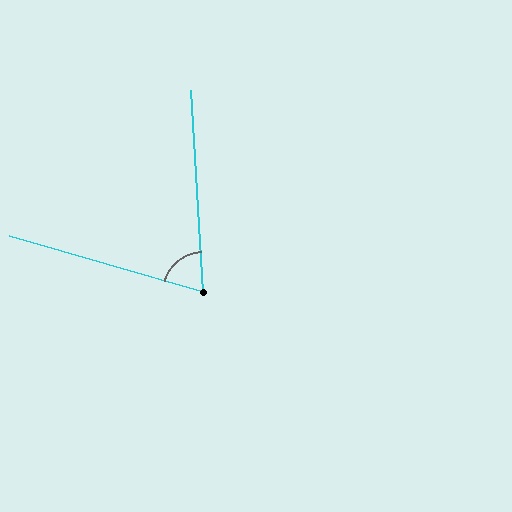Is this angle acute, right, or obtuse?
It is acute.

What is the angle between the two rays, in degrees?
Approximately 70 degrees.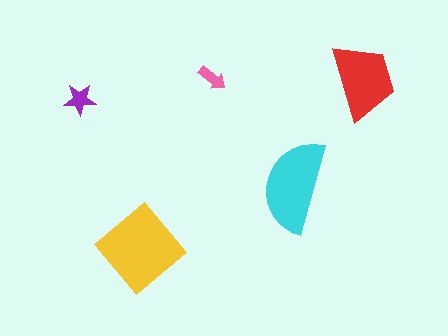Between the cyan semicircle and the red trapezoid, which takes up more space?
The cyan semicircle.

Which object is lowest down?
The yellow diamond is bottommost.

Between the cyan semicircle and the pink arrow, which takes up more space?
The cyan semicircle.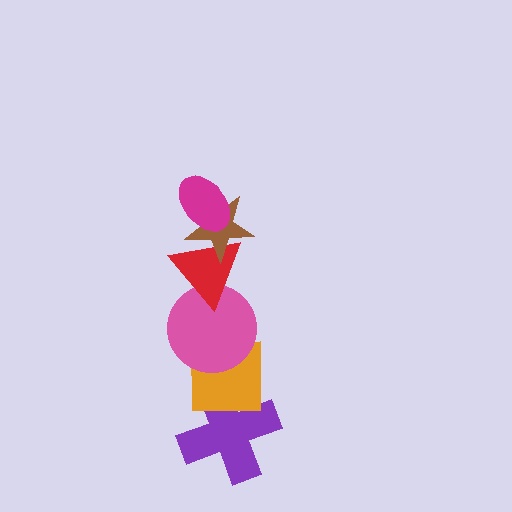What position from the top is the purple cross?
The purple cross is 6th from the top.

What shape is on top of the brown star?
The magenta ellipse is on top of the brown star.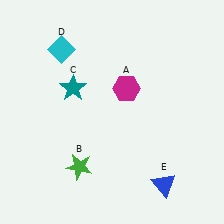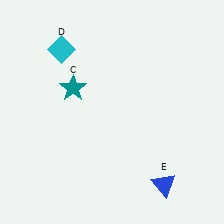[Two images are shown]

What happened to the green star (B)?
The green star (B) was removed in Image 2. It was in the bottom-left area of Image 1.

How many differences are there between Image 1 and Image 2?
There are 2 differences between the two images.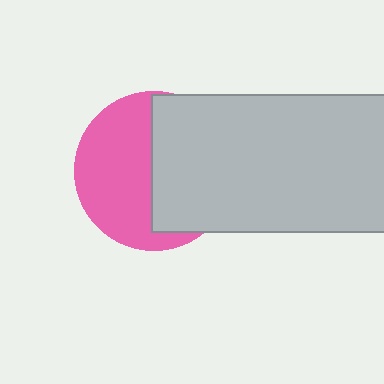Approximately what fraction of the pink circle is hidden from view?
Roughly 49% of the pink circle is hidden behind the light gray rectangle.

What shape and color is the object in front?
The object in front is a light gray rectangle.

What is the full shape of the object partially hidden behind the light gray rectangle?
The partially hidden object is a pink circle.